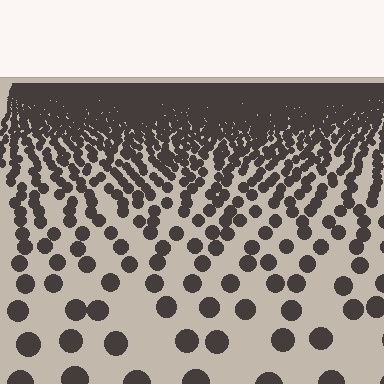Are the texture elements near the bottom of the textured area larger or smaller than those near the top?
Larger. Near the bottom, elements are closer to the viewer and appear at a bigger on-screen size.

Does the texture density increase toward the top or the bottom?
Density increases toward the top.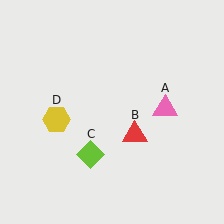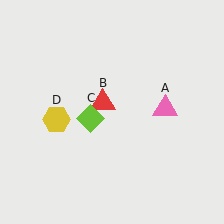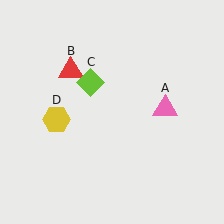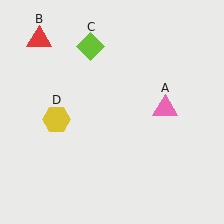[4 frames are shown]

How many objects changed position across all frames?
2 objects changed position: red triangle (object B), lime diamond (object C).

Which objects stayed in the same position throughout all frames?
Pink triangle (object A) and yellow hexagon (object D) remained stationary.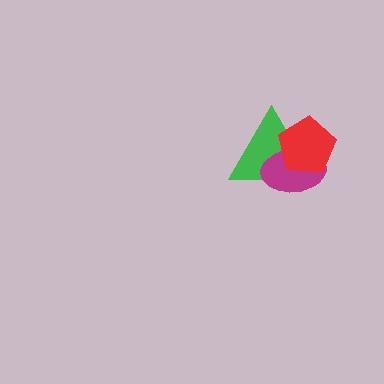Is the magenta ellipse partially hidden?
Yes, it is partially covered by another shape.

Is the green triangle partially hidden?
Yes, it is partially covered by another shape.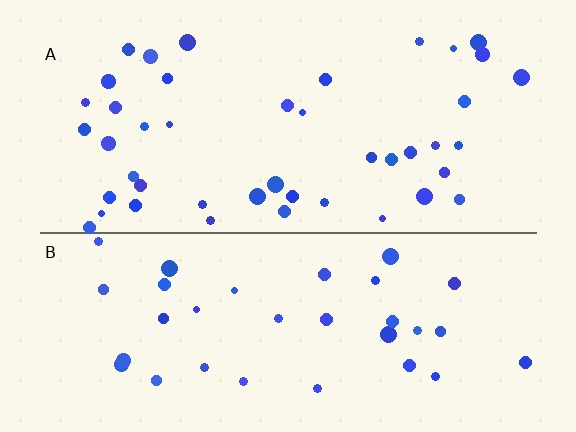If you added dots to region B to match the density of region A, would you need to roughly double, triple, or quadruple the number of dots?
Approximately double.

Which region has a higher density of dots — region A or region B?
A (the top).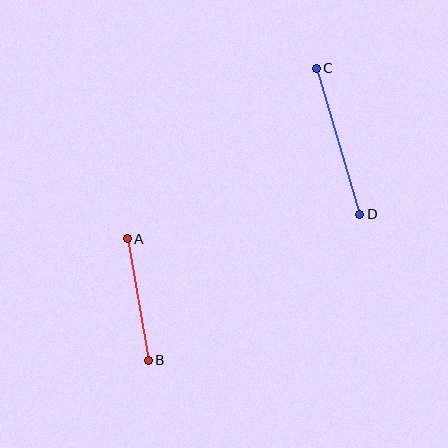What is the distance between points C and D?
The distance is approximately 152 pixels.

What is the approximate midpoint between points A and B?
The midpoint is at approximately (138, 300) pixels.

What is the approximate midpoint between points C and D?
The midpoint is at approximately (338, 141) pixels.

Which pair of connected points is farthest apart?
Points C and D are farthest apart.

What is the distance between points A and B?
The distance is approximately 123 pixels.